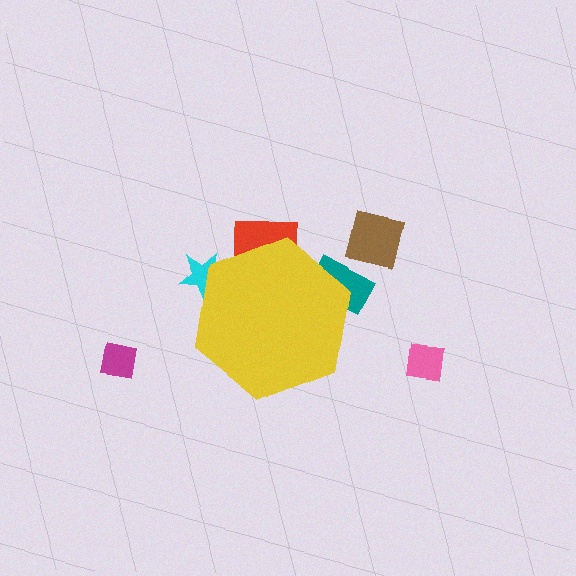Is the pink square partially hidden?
No, the pink square is fully visible.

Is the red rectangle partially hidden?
Yes, the red rectangle is partially hidden behind the yellow hexagon.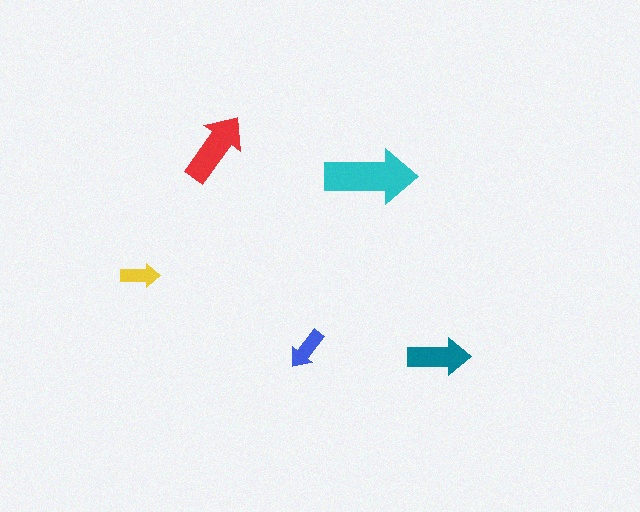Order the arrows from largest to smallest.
the cyan one, the red one, the teal one, the blue one, the yellow one.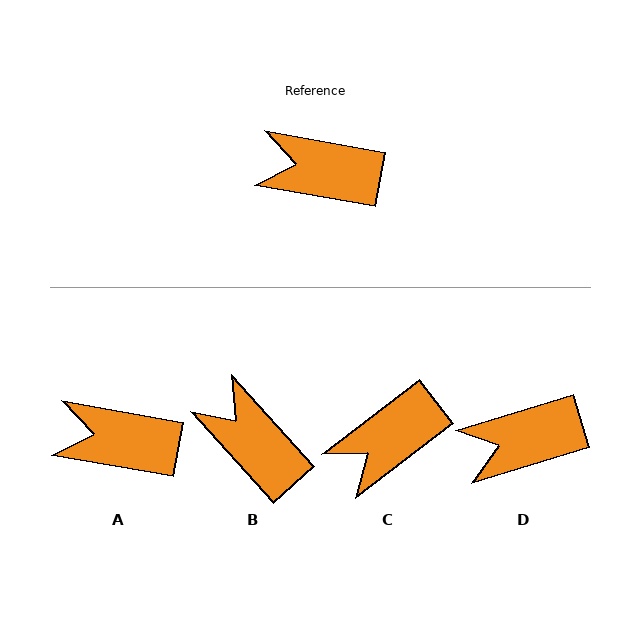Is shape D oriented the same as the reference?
No, it is off by about 27 degrees.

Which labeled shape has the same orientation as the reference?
A.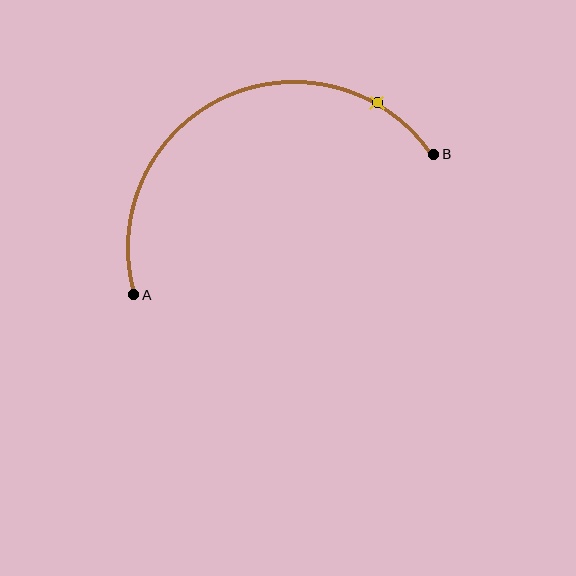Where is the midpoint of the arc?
The arc midpoint is the point on the curve farthest from the straight line joining A and B. It sits above that line.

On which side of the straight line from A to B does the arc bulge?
The arc bulges above the straight line connecting A and B.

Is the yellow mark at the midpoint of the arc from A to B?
No. The yellow mark lies on the arc but is closer to endpoint B. The arc midpoint would be at the point on the curve equidistant along the arc from both A and B.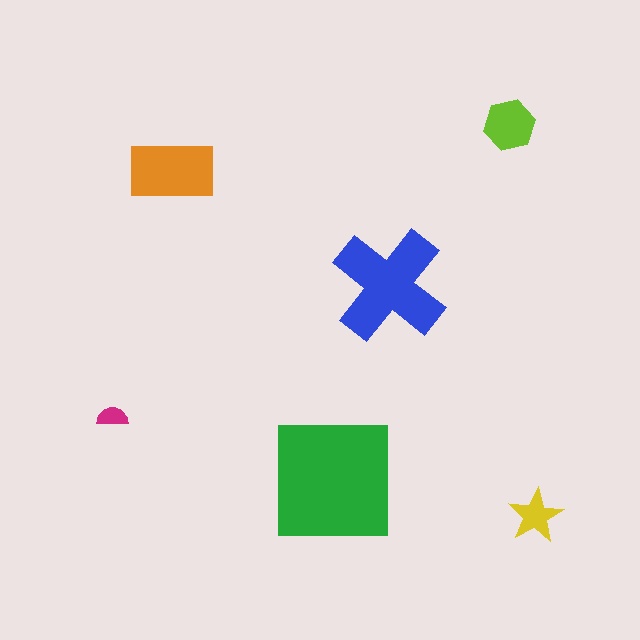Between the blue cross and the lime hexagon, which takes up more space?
The blue cross.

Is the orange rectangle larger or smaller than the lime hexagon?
Larger.